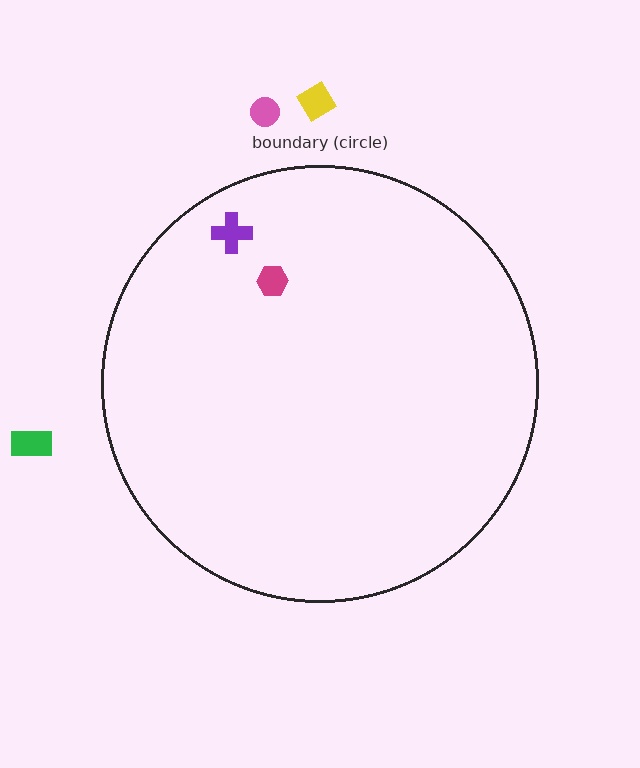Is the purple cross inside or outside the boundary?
Inside.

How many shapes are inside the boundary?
2 inside, 3 outside.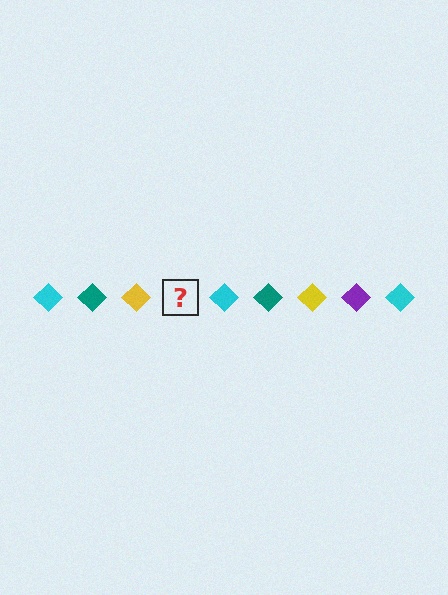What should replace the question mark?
The question mark should be replaced with a purple diamond.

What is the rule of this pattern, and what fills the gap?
The rule is that the pattern cycles through cyan, teal, yellow, purple diamonds. The gap should be filled with a purple diamond.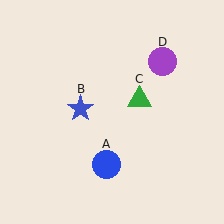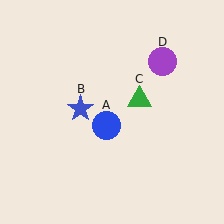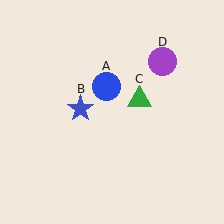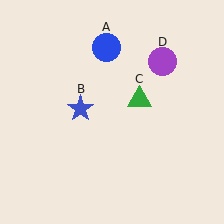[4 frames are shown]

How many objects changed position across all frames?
1 object changed position: blue circle (object A).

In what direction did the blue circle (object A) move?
The blue circle (object A) moved up.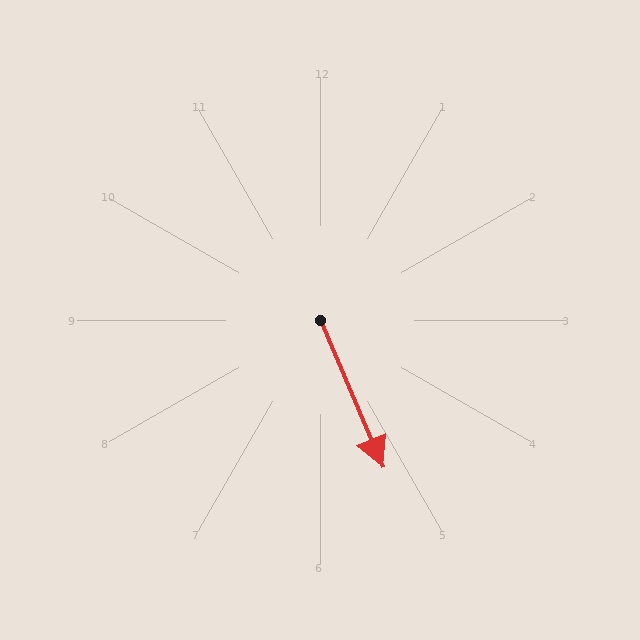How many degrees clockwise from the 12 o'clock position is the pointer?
Approximately 157 degrees.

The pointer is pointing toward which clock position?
Roughly 5 o'clock.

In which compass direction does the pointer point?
Southeast.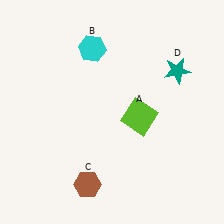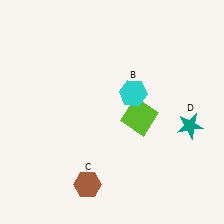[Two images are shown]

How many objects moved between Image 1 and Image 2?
2 objects moved between the two images.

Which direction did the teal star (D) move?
The teal star (D) moved down.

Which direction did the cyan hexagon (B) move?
The cyan hexagon (B) moved down.